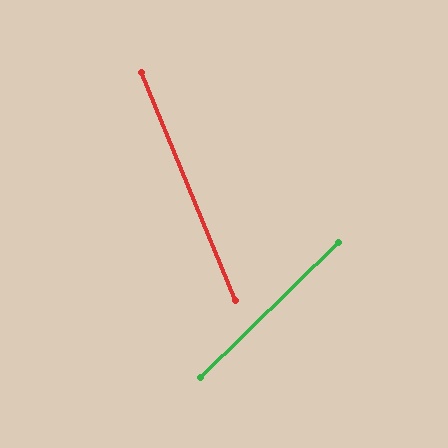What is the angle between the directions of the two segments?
Approximately 68 degrees.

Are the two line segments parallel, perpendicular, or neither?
Neither parallel nor perpendicular — they differ by about 68°.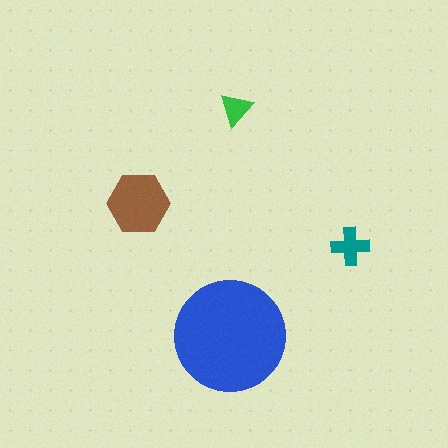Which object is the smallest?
The green triangle.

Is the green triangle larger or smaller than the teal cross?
Smaller.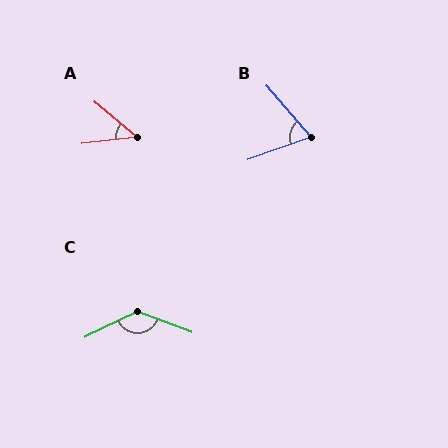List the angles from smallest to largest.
A (46°), B (69°), C (134°).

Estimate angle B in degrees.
Approximately 69 degrees.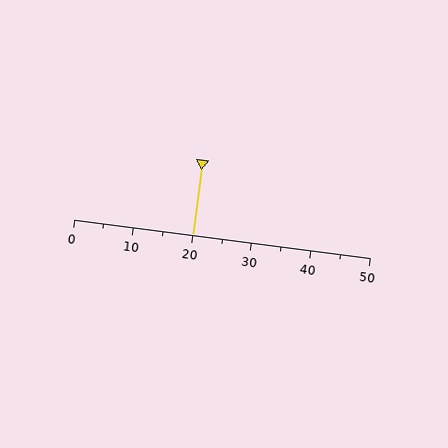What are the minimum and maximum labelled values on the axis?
The axis runs from 0 to 50.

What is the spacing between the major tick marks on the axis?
The major ticks are spaced 10 apart.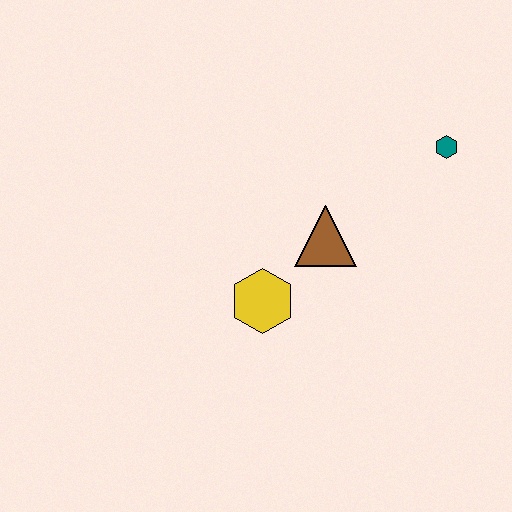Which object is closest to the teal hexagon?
The brown triangle is closest to the teal hexagon.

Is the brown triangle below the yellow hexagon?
No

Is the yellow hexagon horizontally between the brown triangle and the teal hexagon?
No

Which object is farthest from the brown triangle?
The teal hexagon is farthest from the brown triangle.